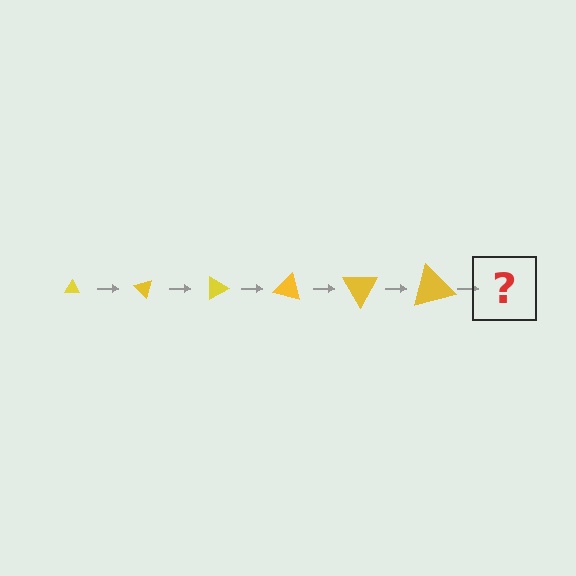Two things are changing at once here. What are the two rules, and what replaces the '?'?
The two rules are that the triangle grows larger each step and it rotates 45 degrees each step. The '?' should be a triangle, larger than the previous one and rotated 270 degrees from the start.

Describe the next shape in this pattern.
It should be a triangle, larger than the previous one and rotated 270 degrees from the start.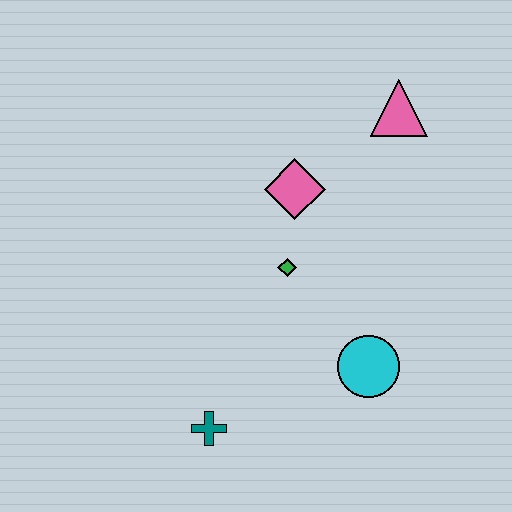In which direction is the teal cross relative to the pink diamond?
The teal cross is below the pink diamond.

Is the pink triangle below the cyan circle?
No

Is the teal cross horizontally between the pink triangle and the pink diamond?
No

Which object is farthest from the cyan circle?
The pink triangle is farthest from the cyan circle.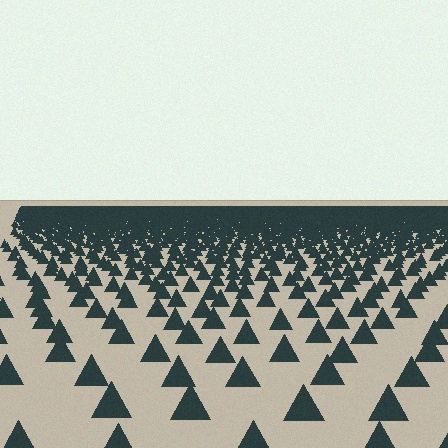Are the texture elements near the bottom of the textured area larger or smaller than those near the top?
Larger. Near the bottom, elements are closer to the viewer and appear at a bigger on-screen size.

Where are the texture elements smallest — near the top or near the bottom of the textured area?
Near the top.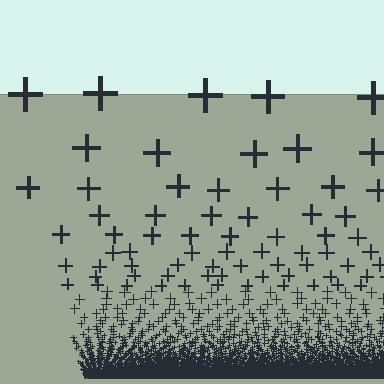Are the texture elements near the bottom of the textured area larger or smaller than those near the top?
Smaller. The gradient is inverted — elements near the bottom are smaller and denser.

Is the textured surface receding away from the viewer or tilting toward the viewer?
The surface appears to tilt toward the viewer. Texture elements get larger and sparser toward the top.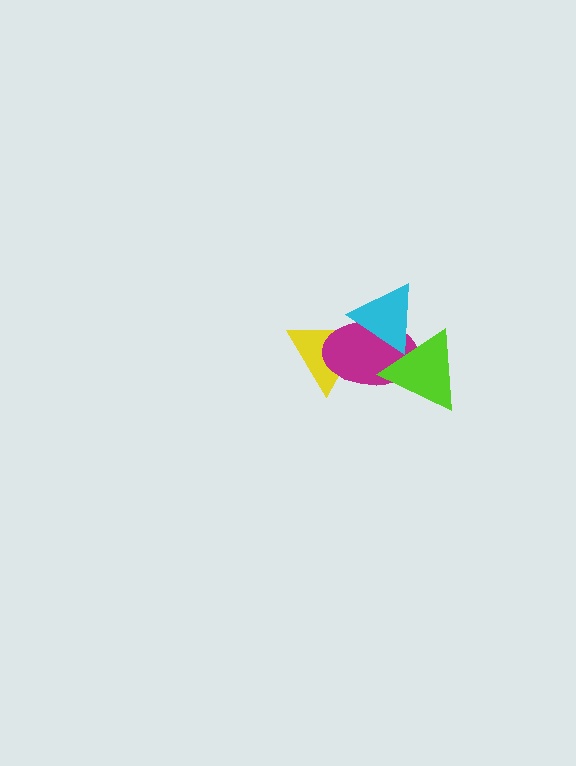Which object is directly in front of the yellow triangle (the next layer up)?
The magenta ellipse is directly in front of the yellow triangle.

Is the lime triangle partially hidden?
Yes, it is partially covered by another shape.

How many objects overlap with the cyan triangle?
3 objects overlap with the cyan triangle.